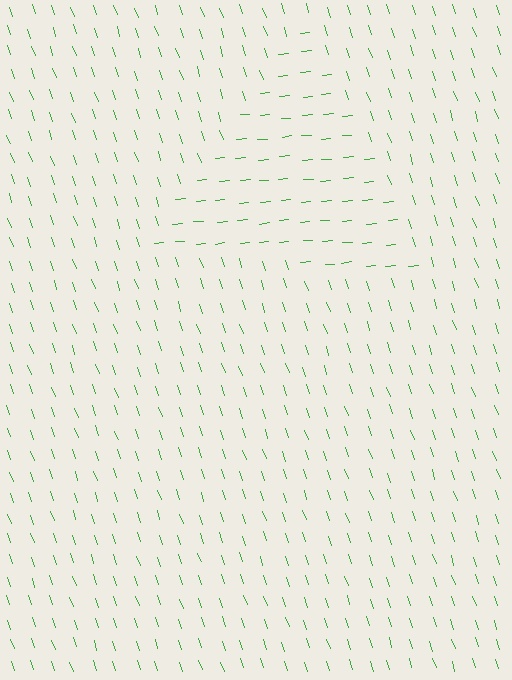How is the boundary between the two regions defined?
The boundary is defined purely by a change in line orientation (approximately 76 degrees difference). All lines are the same color and thickness.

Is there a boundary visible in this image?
Yes, there is a texture boundary formed by a change in line orientation.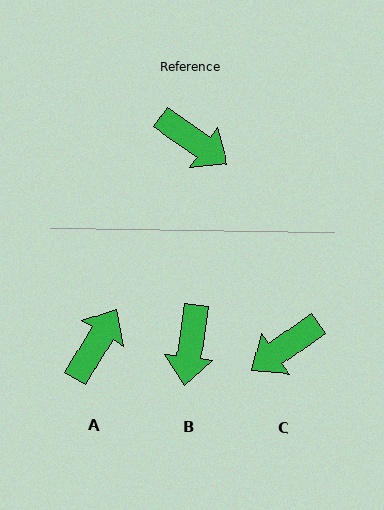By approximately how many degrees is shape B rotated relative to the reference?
Approximately 63 degrees clockwise.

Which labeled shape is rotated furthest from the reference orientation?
C, about 109 degrees away.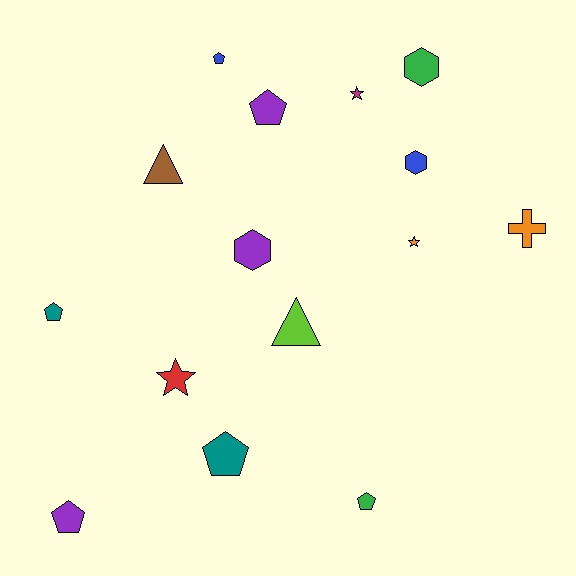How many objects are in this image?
There are 15 objects.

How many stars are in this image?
There are 3 stars.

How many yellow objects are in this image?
There are no yellow objects.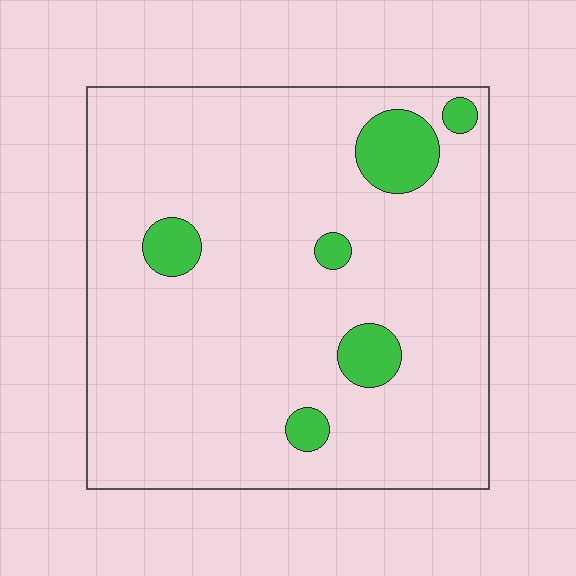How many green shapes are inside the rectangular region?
6.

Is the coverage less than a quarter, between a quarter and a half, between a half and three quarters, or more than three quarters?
Less than a quarter.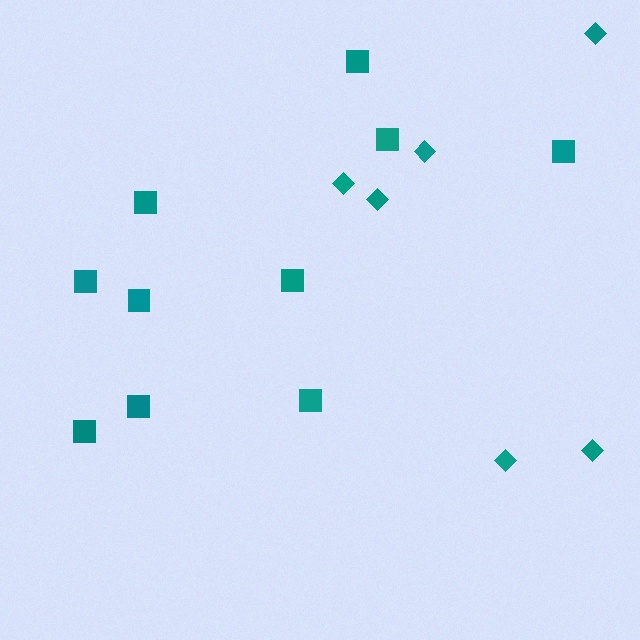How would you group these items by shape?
There are 2 groups: one group of diamonds (6) and one group of squares (10).